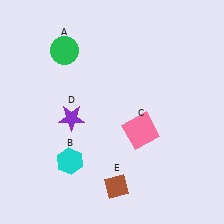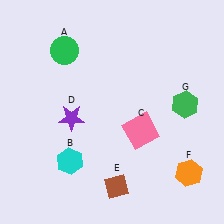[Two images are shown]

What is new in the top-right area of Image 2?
A green hexagon (G) was added in the top-right area of Image 2.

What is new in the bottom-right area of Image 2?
An orange hexagon (F) was added in the bottom-right area of Image 2.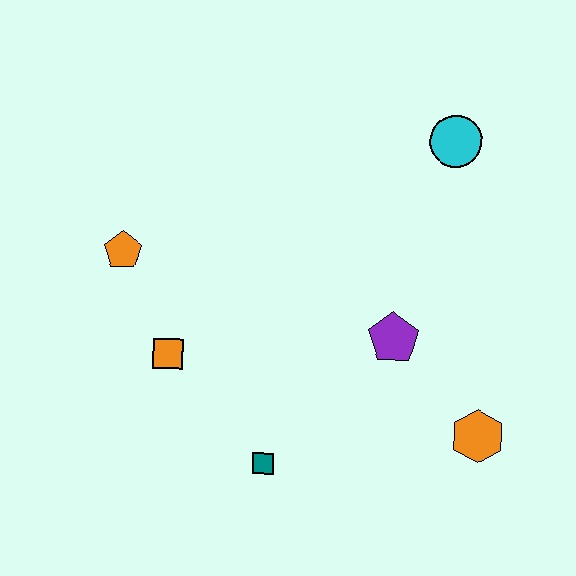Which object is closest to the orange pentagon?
The orange square is closest to the orange pentagon.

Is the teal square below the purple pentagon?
Yes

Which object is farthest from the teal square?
The cyan circle is farthest from the teal square.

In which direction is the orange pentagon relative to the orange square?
The orange pentagon is above the orange square.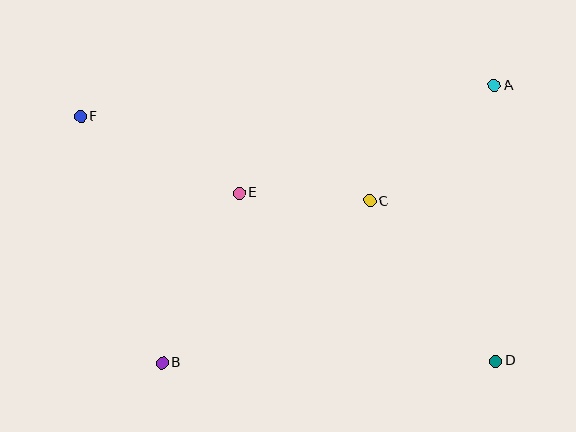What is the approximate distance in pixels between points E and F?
The distance between E and F is approximately 176 pixels.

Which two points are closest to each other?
Points C and E are closest to each other.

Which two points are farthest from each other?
Points D and F are farthest from each other.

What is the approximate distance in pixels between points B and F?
The distance between B and F is approximately 260 pixels.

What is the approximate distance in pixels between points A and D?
The distance between A and D is approximately 276 pixels.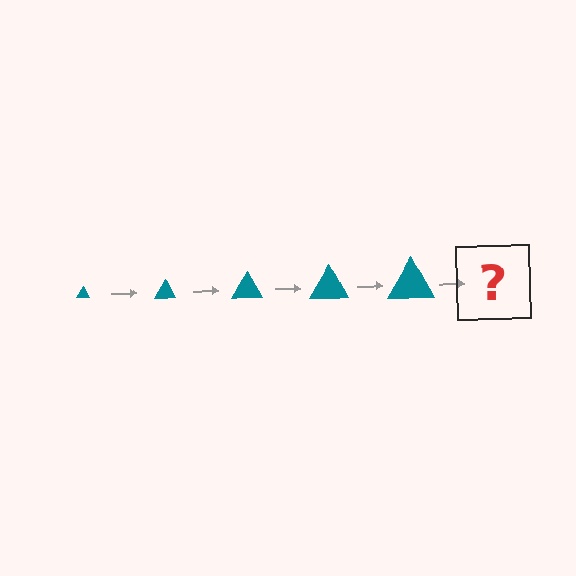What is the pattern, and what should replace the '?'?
The pattern is that the triangle gets progressively larger each step. The '?' should be a teal triangle, larger than the previous one.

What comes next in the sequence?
The next element should be a teal triangle, larger than the previous one.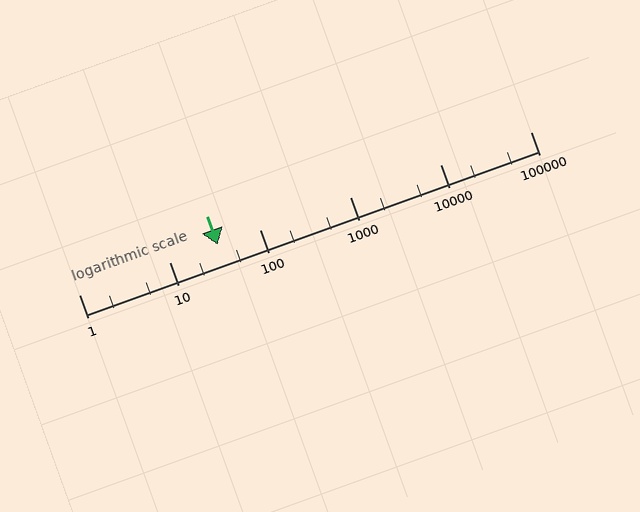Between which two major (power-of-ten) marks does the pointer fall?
The pointer is between 10 and 100.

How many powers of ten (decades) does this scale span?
The scale spans 5 decades, from 1 to 100000.